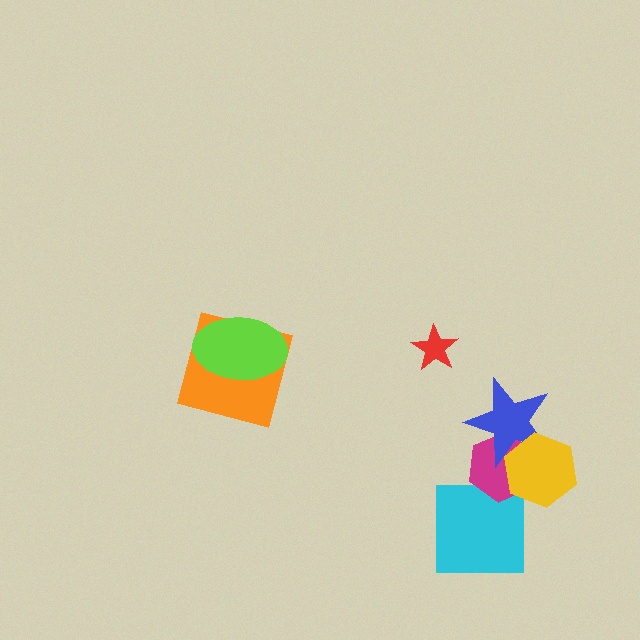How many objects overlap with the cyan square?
1 object overlaps with the cyan square.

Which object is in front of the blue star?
The yellow hexagon is in front of the blue star.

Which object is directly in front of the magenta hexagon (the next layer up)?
The blue star is directly in front of the magenta hexagon.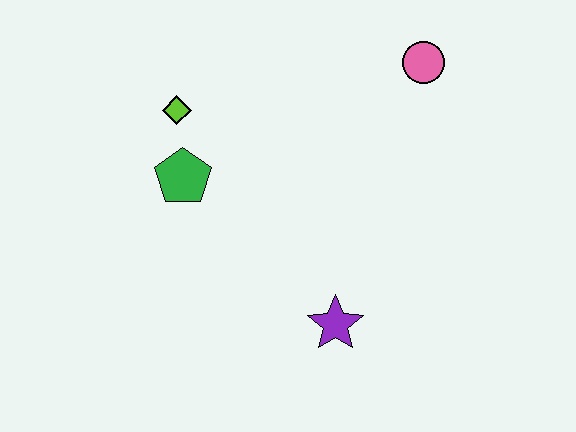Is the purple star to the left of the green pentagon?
No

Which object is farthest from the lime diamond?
The purple star is farthest from the lime diamond.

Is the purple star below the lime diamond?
Yes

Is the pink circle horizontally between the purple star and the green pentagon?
No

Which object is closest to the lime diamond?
The green pentagon is closest to the lime diamond.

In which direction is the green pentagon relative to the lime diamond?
The green pentagon is below the lime diamond.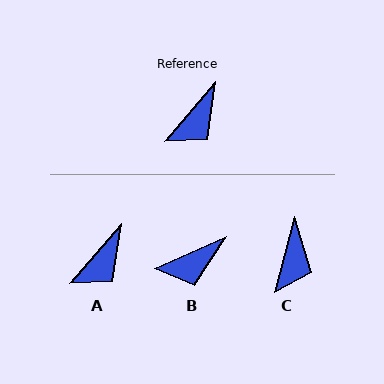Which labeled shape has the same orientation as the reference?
A.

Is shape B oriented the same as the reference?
No, it is off by about 26 degrees.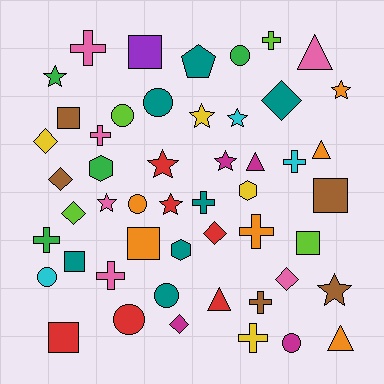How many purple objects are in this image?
There is 1 purple object.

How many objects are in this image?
There are 50 objects.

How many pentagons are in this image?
There is 1 pentagon.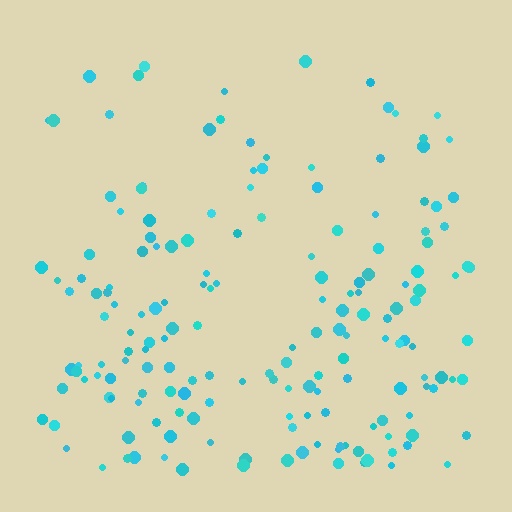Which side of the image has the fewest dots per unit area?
The top.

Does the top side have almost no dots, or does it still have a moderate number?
Still a moderate number, just noticeably fewer than the bottom.